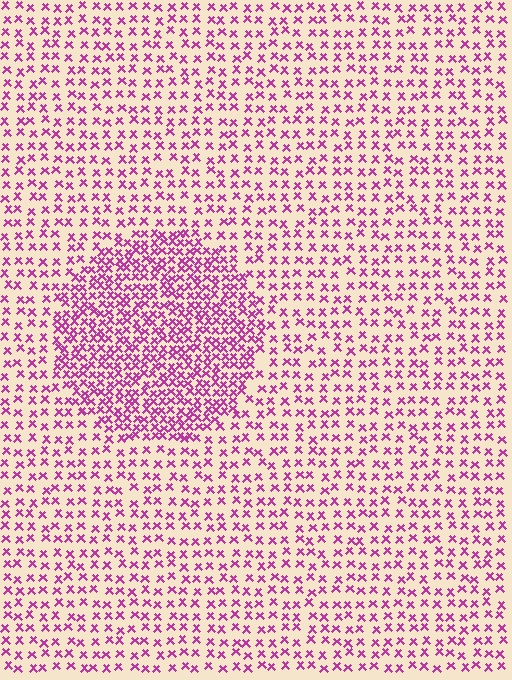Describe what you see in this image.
The image contains small magenta elements arranged at two different densities. A circle-shaped region is visible where the elements are more densely packed than the surrounding area.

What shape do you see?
I see a circle.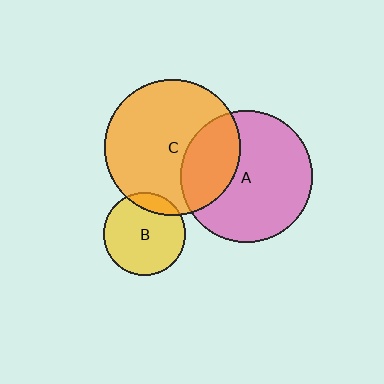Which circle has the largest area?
Circle C (orange).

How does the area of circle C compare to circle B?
Approximately 2.7 times.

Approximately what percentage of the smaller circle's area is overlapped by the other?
Approximately 15%.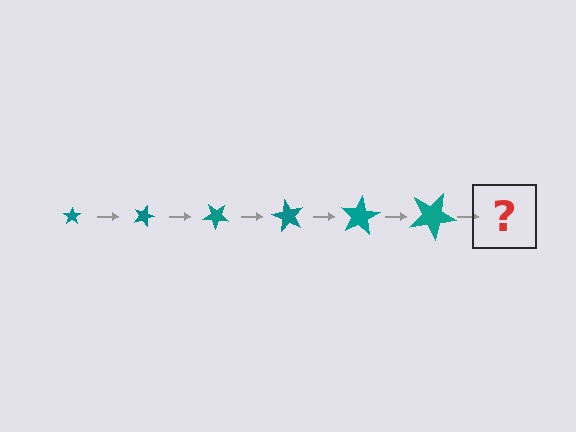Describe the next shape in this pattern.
It should be a star, larger than the previous one and rotated 120 degrees from the start.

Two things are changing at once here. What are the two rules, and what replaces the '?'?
The two rules are that the star grows larger each step and it rotates 20 degrees each step. The '?' should be a star, larger than the previous one and rotated 120 degrees from the start.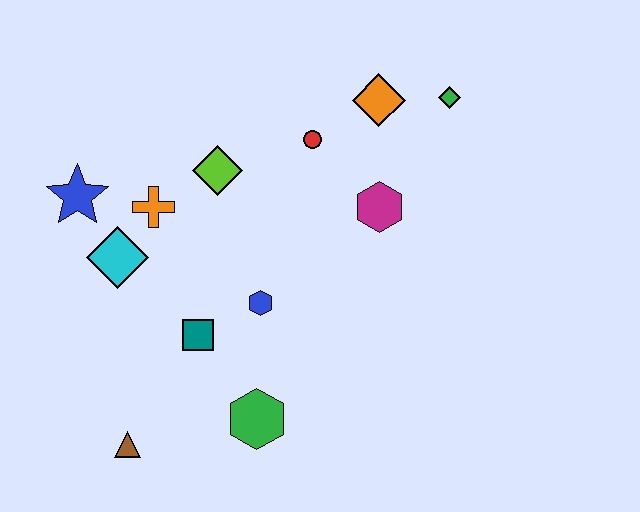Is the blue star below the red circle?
Yes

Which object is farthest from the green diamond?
The brown triangle is farthest from the green diamond.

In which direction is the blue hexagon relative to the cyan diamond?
The blue hexagon is to the right of the cyan diamond.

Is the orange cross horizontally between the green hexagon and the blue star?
Yes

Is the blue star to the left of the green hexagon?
Yes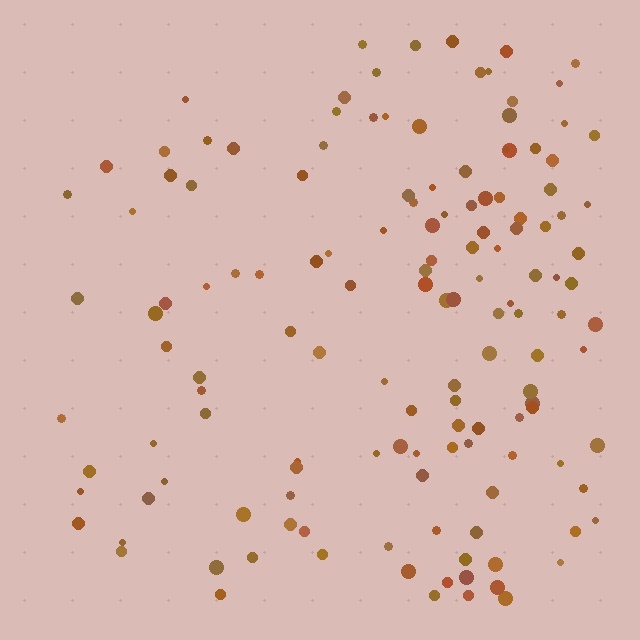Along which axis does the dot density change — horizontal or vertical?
Horizontal.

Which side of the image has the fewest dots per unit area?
The left.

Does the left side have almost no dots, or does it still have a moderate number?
Still a moderate number, just noticeably fewer than the right.